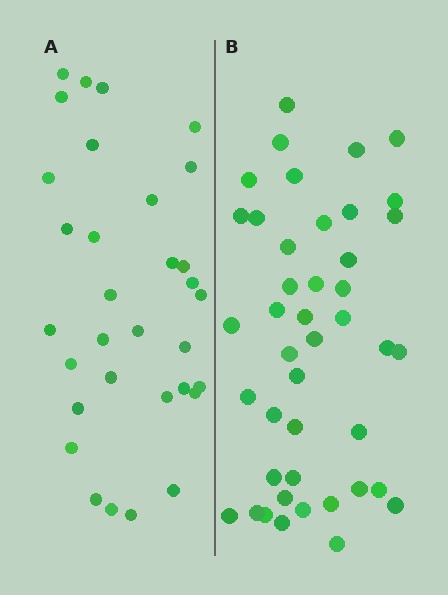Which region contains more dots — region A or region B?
Region B (the right region) has more dots.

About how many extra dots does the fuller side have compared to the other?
Region B has roughly 12 or so more dots than region A.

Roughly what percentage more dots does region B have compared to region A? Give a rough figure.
About 35% more.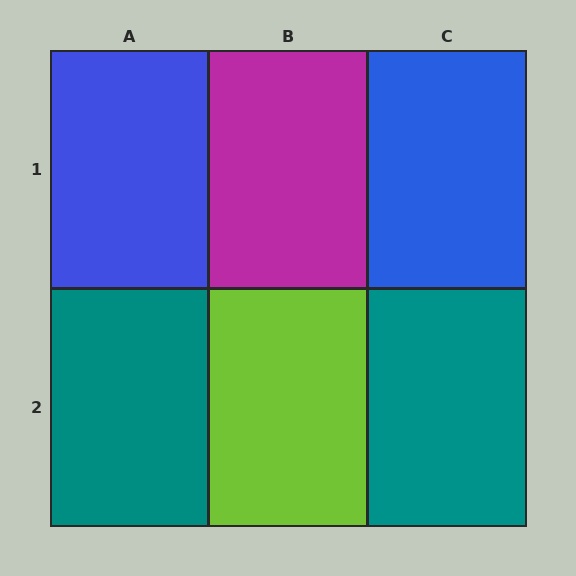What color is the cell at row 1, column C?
Blue.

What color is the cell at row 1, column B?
Magenta.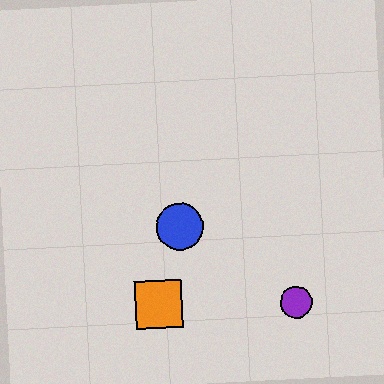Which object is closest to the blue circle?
The orange square is closest to the blue circle.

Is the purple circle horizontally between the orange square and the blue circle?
No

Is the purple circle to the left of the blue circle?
No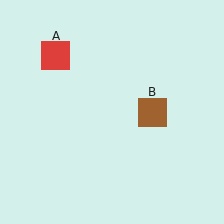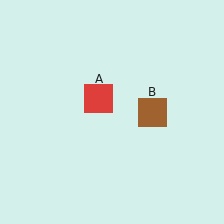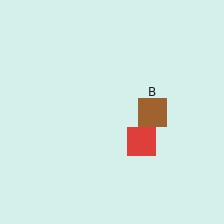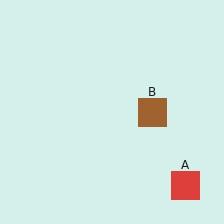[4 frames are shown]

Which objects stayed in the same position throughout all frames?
Brown square (object B) remained stationary.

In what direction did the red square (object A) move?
The red square (object A) moved down and to the right.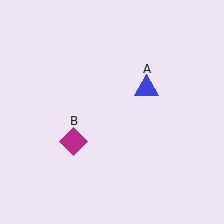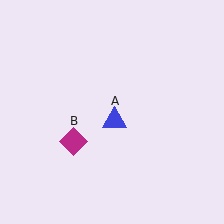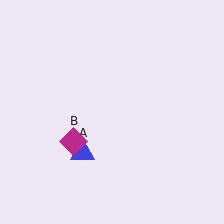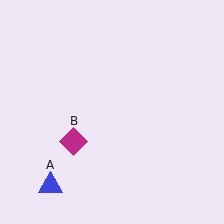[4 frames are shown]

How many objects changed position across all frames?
1 object changed position: blue triangle (object A).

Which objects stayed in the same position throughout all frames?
Magenta diamond (object B) remained stationary.